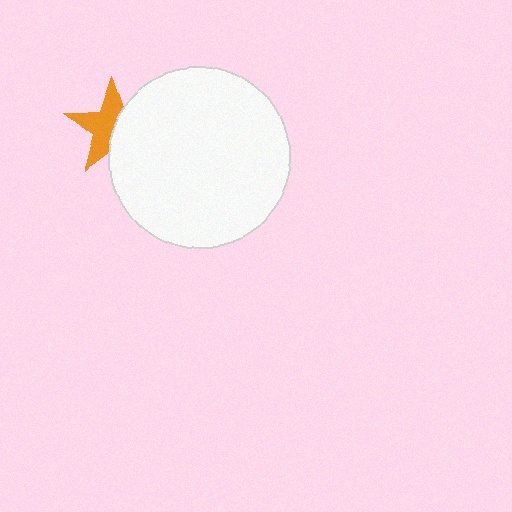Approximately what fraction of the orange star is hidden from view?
Roughly 44% of the orange star is hidden behind the white circle.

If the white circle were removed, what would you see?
You would see the complete orange star.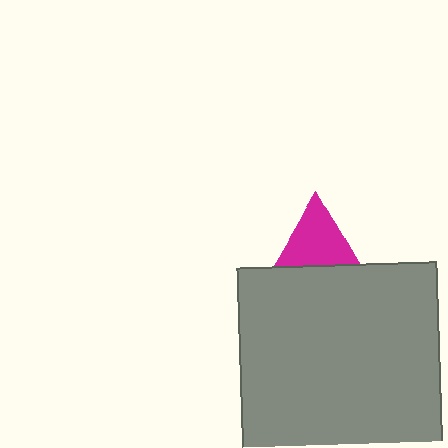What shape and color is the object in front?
The object in front is a gray square.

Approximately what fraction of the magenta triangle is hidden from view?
Roughly 56% of the magenta triangle is hidden behind the gray square.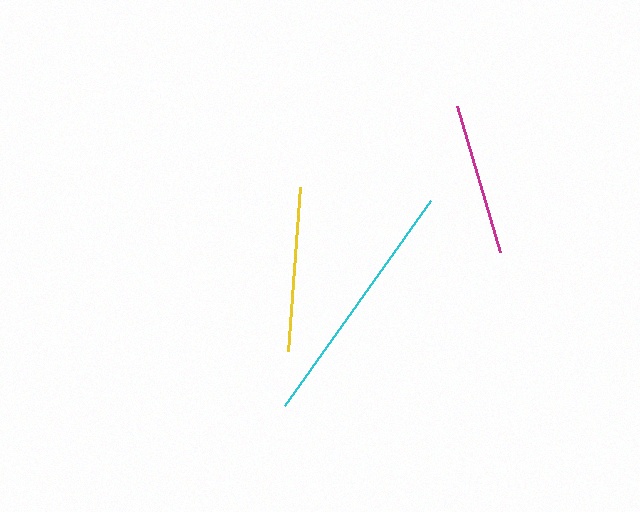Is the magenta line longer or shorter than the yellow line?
The yellow line is longer than the magenta line.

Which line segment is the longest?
The cyan line is the longest at approximately 251 pixels.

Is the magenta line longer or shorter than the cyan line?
The cyan line is longer than the magenta line.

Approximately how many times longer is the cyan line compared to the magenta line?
The cyan line is approximately 1.7 times the length of the magenta line.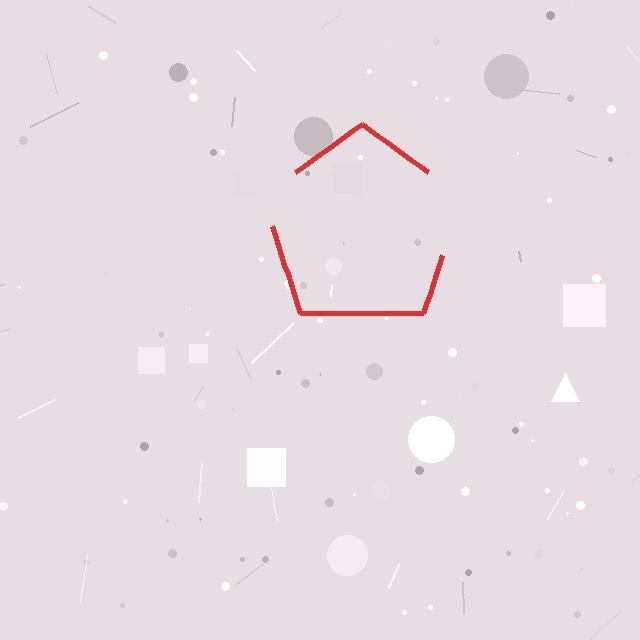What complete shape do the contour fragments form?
The contour fragments form a pentagon.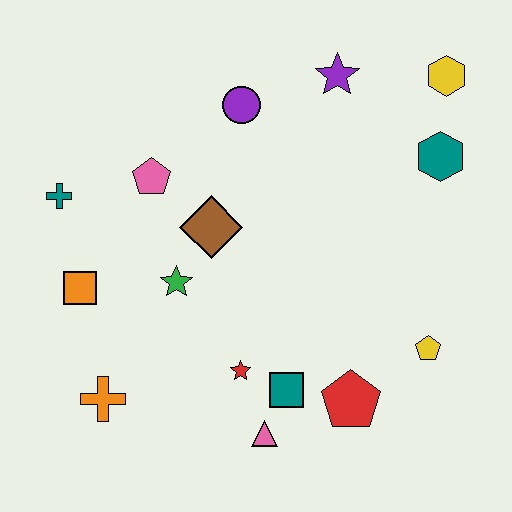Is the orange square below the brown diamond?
Yes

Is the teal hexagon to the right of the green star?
Yes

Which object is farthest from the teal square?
The yellow hexagon is farthest from the teal square.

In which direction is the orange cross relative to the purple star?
The orange cross is below the purple star.